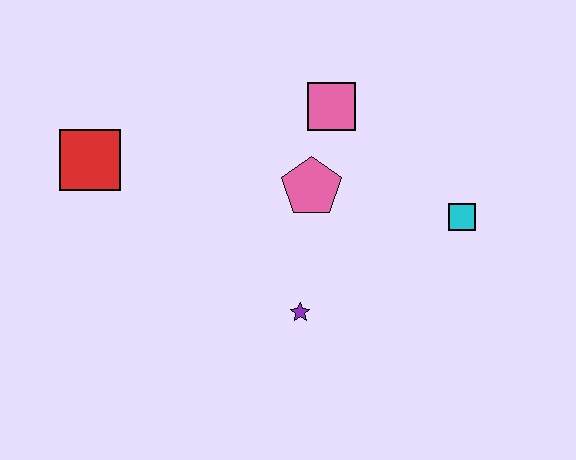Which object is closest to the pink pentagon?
The pink square is closest to the pink pentagon.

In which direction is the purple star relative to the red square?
The purple star is to the right of the red square.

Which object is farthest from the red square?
The cyan square is farthest from the red square.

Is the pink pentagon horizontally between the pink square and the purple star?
Yes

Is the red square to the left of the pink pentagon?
Yes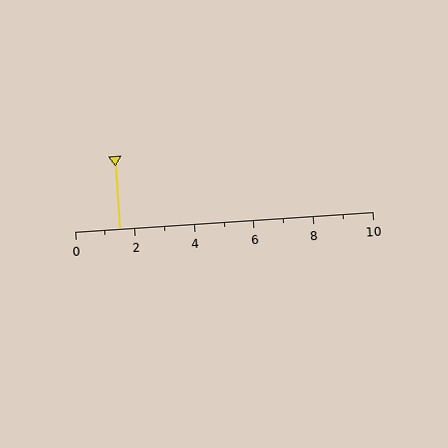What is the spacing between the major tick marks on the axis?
The major ticks are spaced 2 apart.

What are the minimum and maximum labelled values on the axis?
The axis runs from 0 to 10.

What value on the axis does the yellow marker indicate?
The marker indicates approximately 1.5.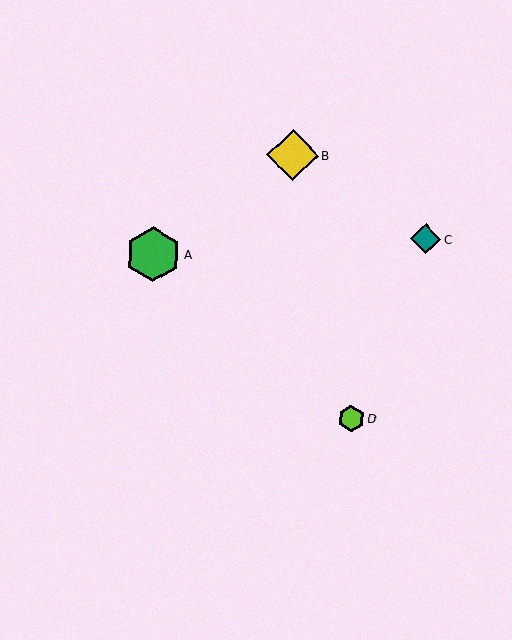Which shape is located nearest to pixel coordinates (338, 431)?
The lime hexagon (labeled D) at (351, 419) is nearest to that location.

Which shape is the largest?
The green hexagon (labeled A) is the largest.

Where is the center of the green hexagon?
The center of the green hexagon is at (153, 254).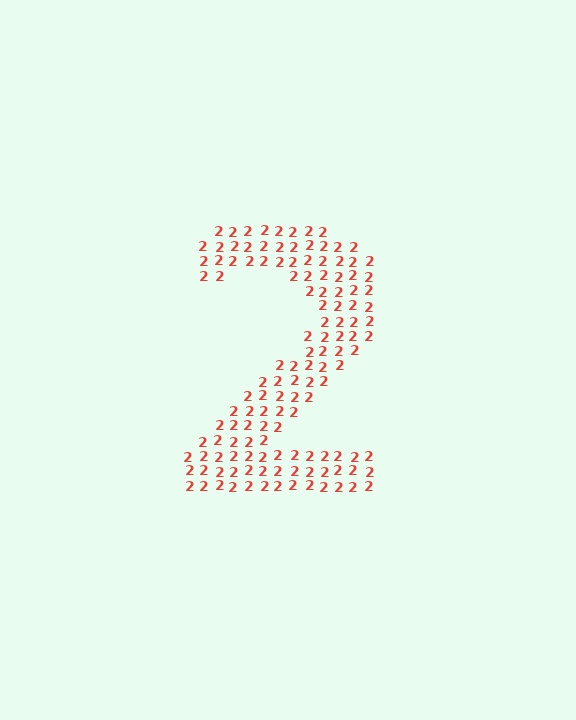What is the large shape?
The large shape is the digit 2.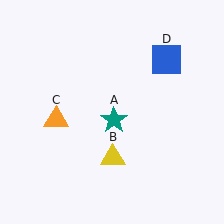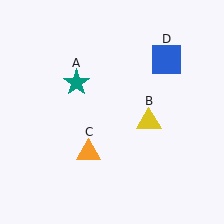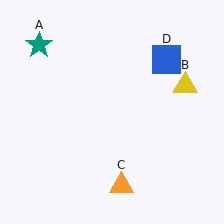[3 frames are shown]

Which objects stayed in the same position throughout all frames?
Blue square (object D) remained stationary.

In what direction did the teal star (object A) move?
The teal star (object A) moved up and to the left.